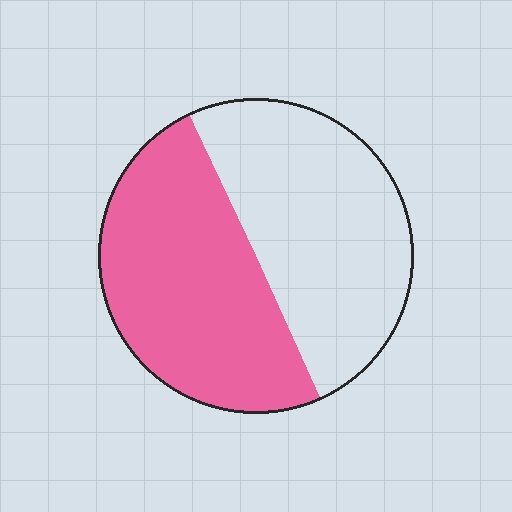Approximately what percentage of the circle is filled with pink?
Approximately 50%.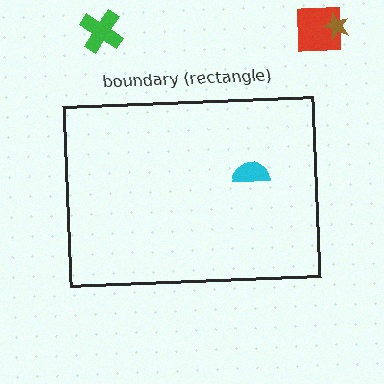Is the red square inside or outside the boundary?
Outside.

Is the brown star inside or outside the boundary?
Outside.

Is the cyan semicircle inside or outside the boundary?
Inside.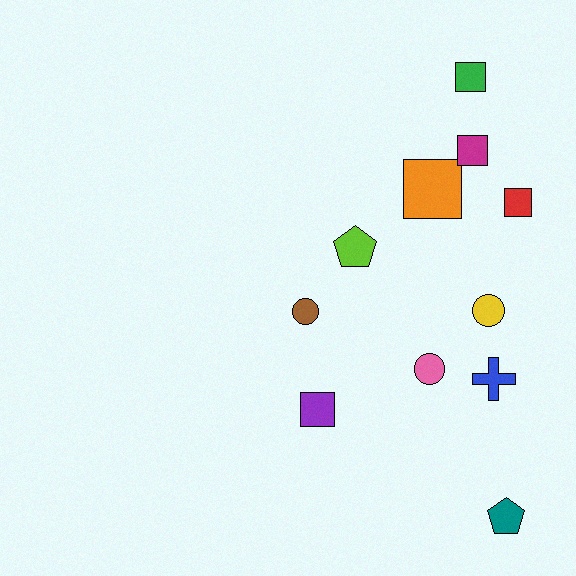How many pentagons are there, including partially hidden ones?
There are 2 pentagons.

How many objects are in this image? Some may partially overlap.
There are 11 objects.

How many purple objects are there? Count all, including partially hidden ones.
There is 1 purple object.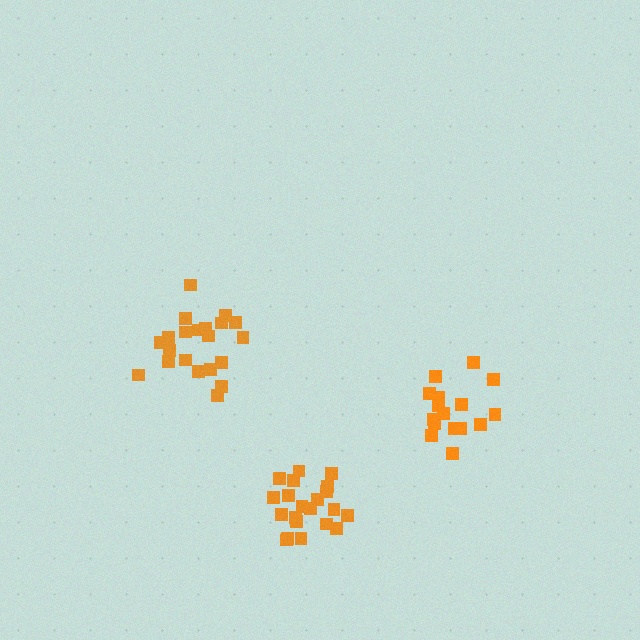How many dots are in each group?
Group 1: 17 dots, Group 2: 21 dots, Group 3: 21 dots (59 total).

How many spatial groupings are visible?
There are 3 spatial groupings.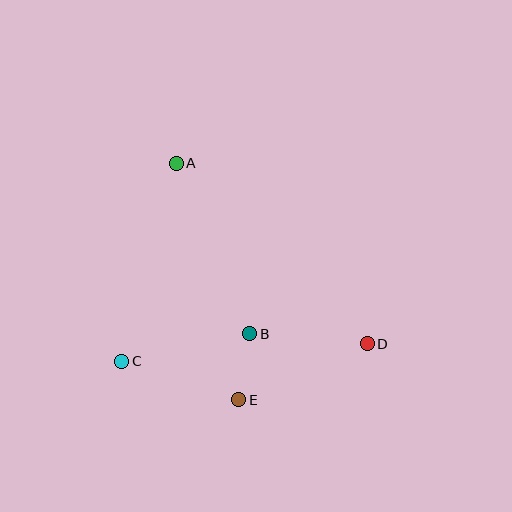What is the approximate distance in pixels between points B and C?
The distance between B and C is approximately 131 pixels.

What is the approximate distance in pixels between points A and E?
The distance between A and E is approximately 245 pixels.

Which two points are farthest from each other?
Points A and D are farthest from each other.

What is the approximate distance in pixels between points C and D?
The distance between C and D is approximately 246 pixels.